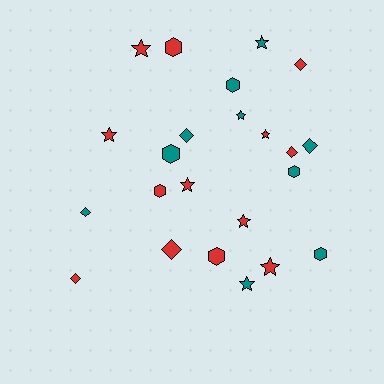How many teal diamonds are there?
There are 3 teal diamonds.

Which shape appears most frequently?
Star, with 9 objects.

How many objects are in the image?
There are 23 objects.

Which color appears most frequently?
Red, with 13 objects.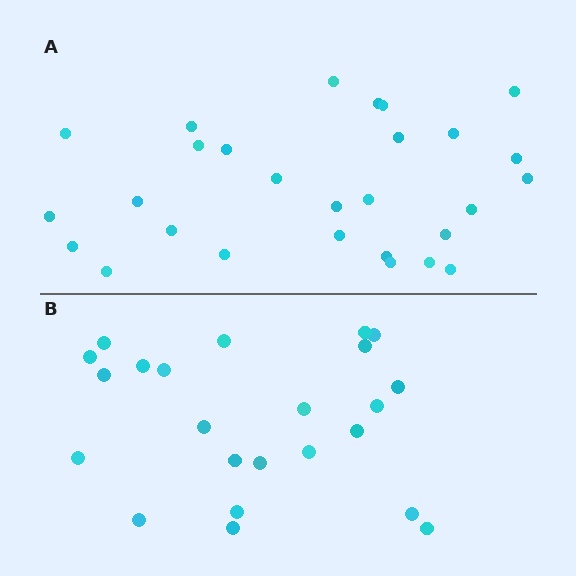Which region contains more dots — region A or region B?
Region A (the top region) has more dots.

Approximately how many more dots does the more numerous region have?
Region A has about 5 more dots than region B.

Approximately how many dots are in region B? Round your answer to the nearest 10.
About 20 dots. (The exact count is 23, which rounds to 20.)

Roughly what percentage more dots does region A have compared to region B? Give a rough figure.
About 20% more.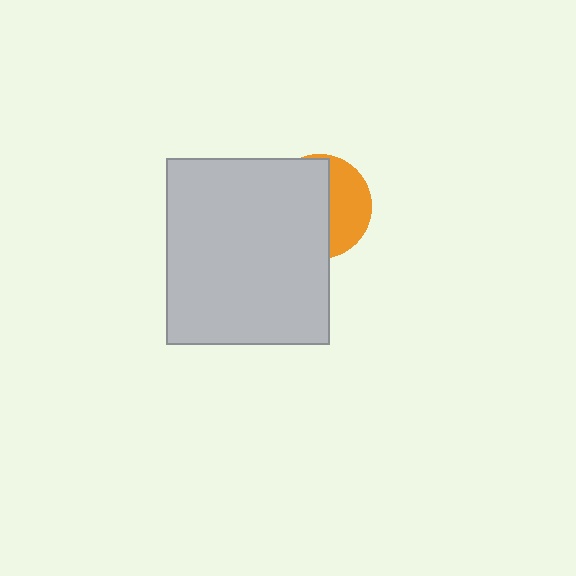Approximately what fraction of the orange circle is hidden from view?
Roughly 61% of the orange circle is hidden behind the light gray rectangle.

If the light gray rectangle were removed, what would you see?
You would see the complete orange circle.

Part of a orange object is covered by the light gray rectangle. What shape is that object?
It is a circle.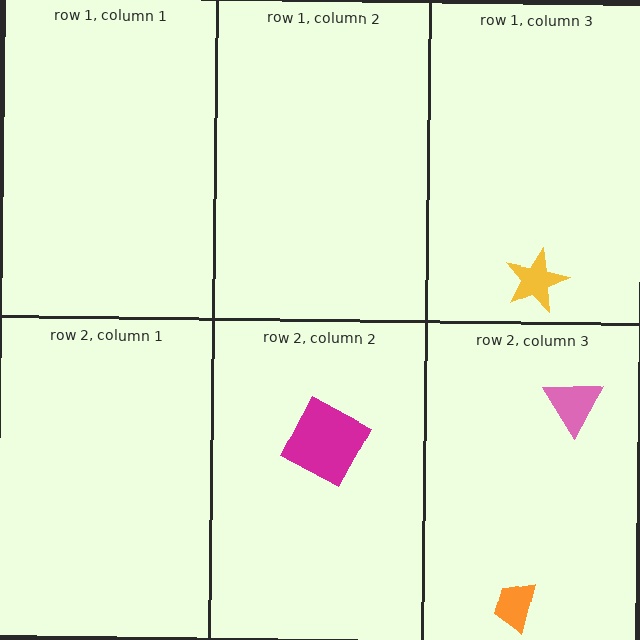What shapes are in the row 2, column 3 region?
The pink triangle, the orange trapezoid.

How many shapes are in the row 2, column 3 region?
2.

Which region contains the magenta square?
The row 2, column 2 region.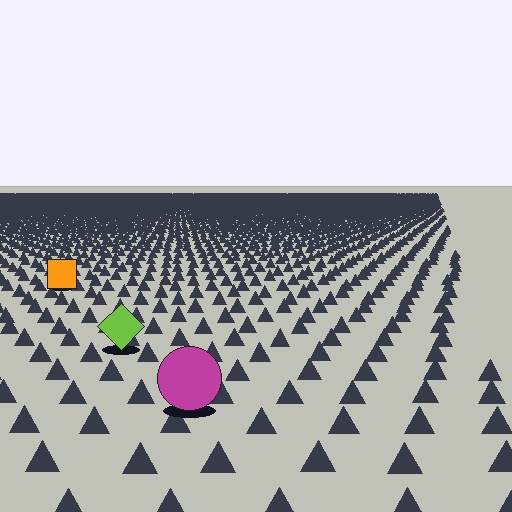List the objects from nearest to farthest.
From nearest to farthest: the magenta circle, the lime diamond, the orange square.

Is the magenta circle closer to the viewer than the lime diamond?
Yes. The magenta circle is closer — you can tell from the texture gradient: the ground texture is coarser near it.